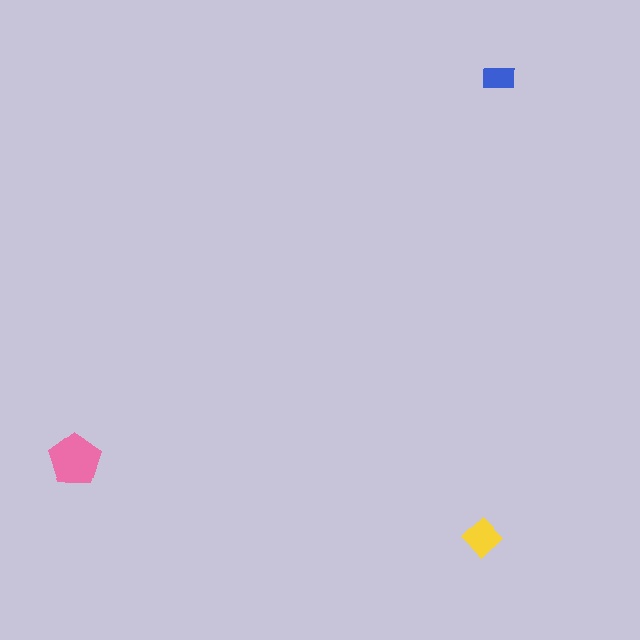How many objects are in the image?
There are 3 objects in the image.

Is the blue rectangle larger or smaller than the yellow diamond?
Smaller.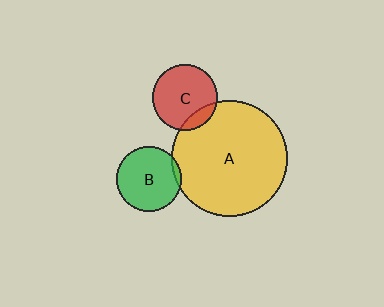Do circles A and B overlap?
Yes.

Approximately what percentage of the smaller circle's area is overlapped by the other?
Approximately 5%.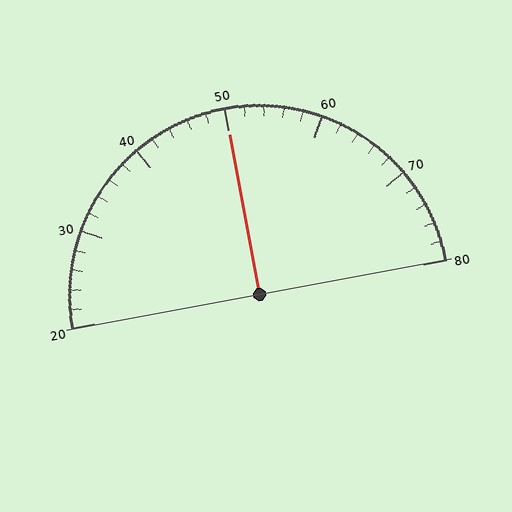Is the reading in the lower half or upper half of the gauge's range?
The reading is in the upper half of the range (20 to 80).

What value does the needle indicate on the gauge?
The needle indicates approximately 50.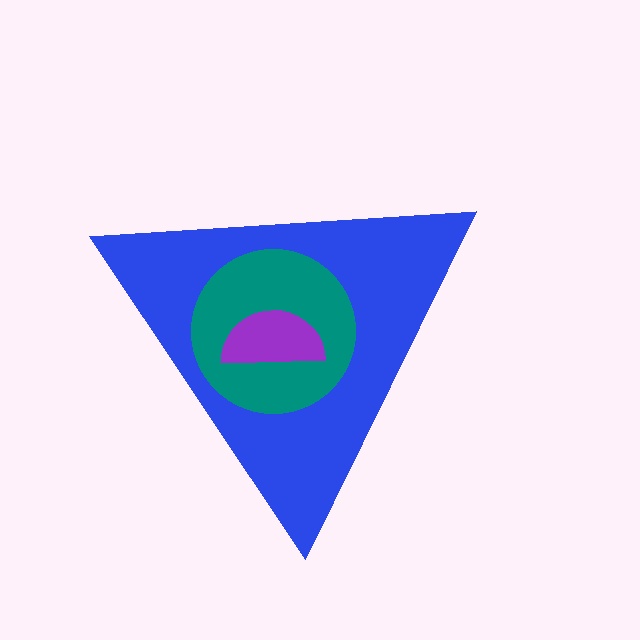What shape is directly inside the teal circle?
The purple semicircle.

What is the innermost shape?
The purple semicircle.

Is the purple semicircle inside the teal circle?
Yes.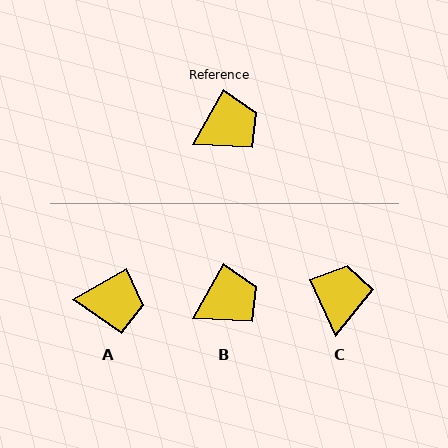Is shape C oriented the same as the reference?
No, it is off by about 54 degrees.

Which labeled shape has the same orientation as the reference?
B.